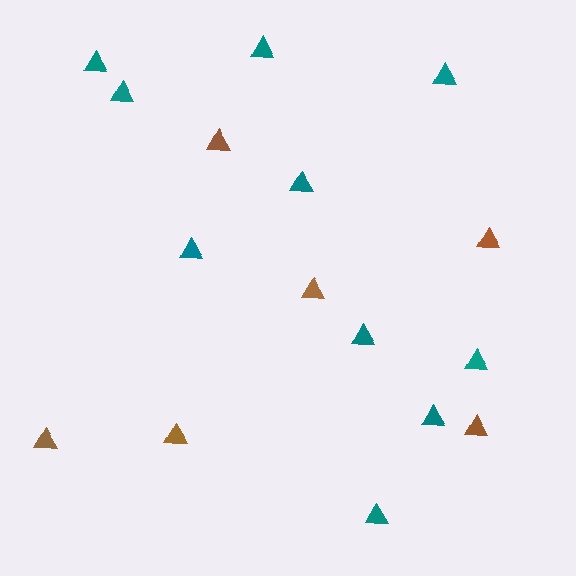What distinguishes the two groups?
There are 2 groups: one group of teal triangles (10) and one group of brown triangles (6).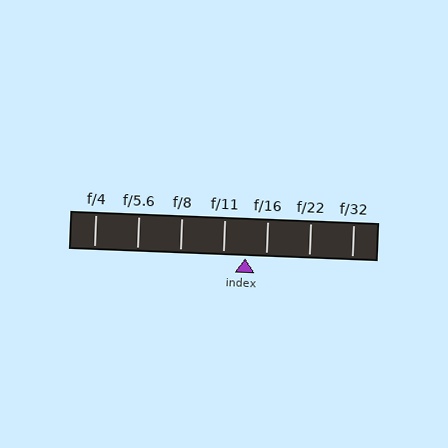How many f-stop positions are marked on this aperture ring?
There are 7 f-stop positions marked.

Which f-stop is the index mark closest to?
The index mark is closest to f/16.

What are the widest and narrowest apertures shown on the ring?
The widest aperture shown is f/4 and the narrowest is f/32.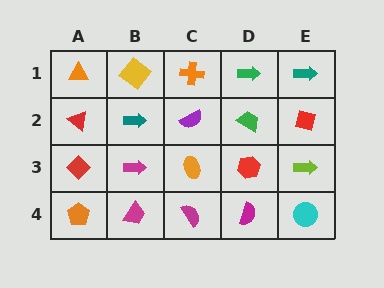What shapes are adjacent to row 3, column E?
A red square (row 2, column E), a cyan circle (row 4, column E), a red hexagon (row 3, column D).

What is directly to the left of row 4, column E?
A magenta semicircle.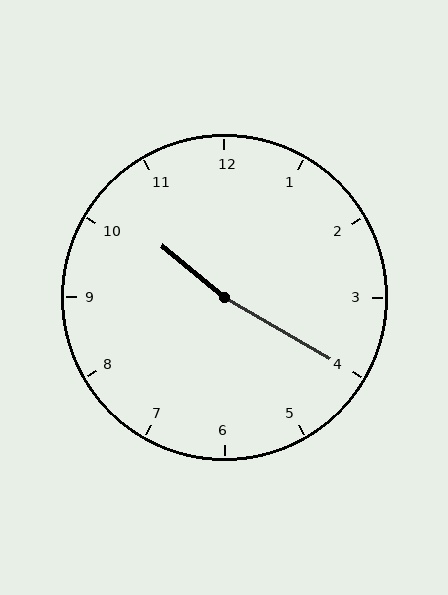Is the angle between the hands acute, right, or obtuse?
It is obtuse.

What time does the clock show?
10:20.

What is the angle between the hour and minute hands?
Approximately 170 degrees.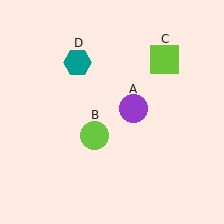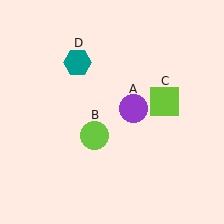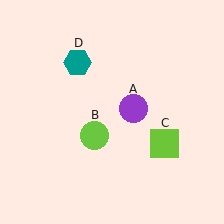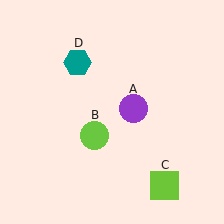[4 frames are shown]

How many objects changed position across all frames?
1 object changed position: lime square (object C).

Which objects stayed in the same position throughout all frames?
Purple circle (object A) and lime circle (object B) and teal hexagon (object D) remained stationary.